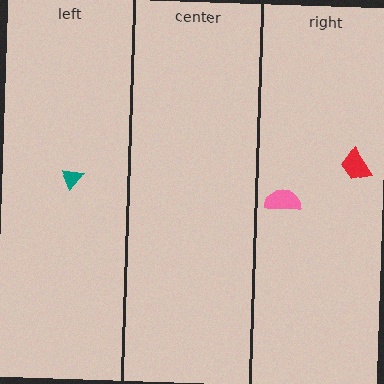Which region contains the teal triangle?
The left region.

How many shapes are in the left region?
1.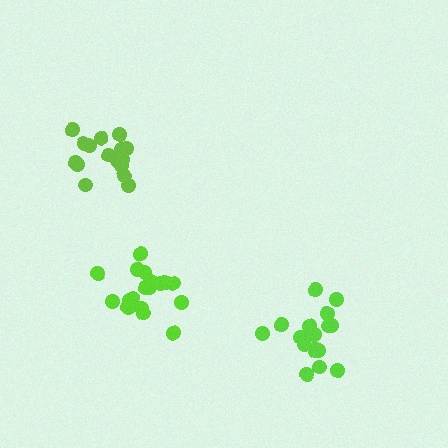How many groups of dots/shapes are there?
There are 3 groups.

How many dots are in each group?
Group 1: 19 dots, Group 2: 16 dots, Group 3: 17 dots (52 total).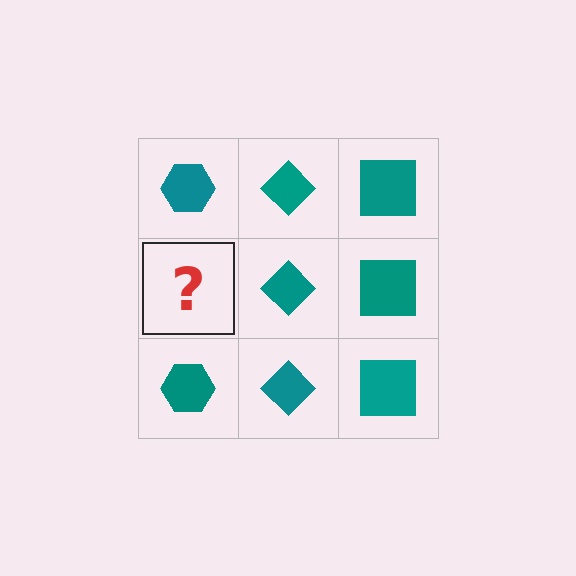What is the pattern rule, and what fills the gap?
The rule is that each column has a consistent shape. The gap should be filled with a teal hexagon.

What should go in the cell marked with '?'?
The missing cell should contain a teal hexagon.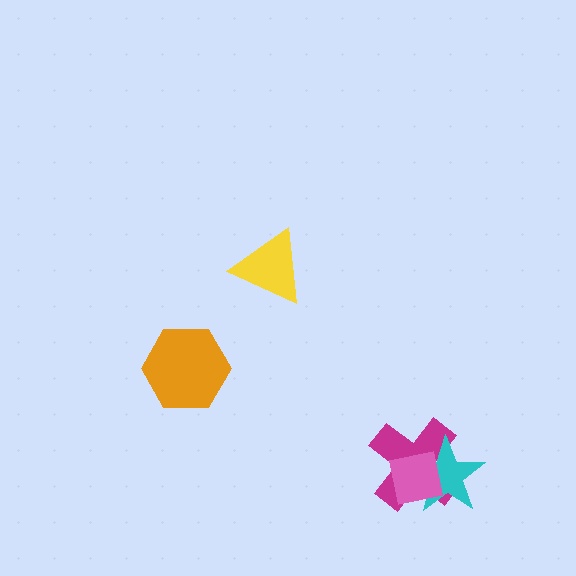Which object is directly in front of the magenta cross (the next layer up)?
The cyan star is directly in front of the magenta cross.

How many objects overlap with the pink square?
2 objects overlap with the pink square.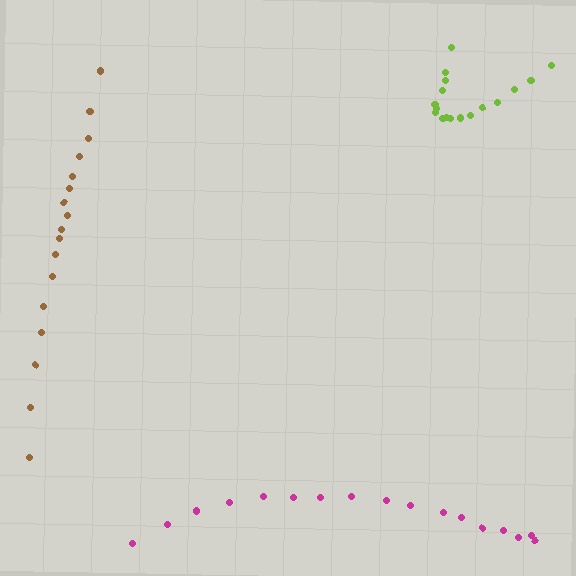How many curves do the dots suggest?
There are 3 distinct paths.